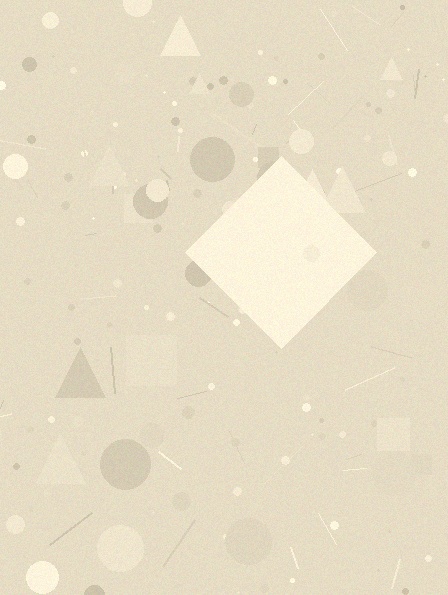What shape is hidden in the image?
A diamond is hidden in the image.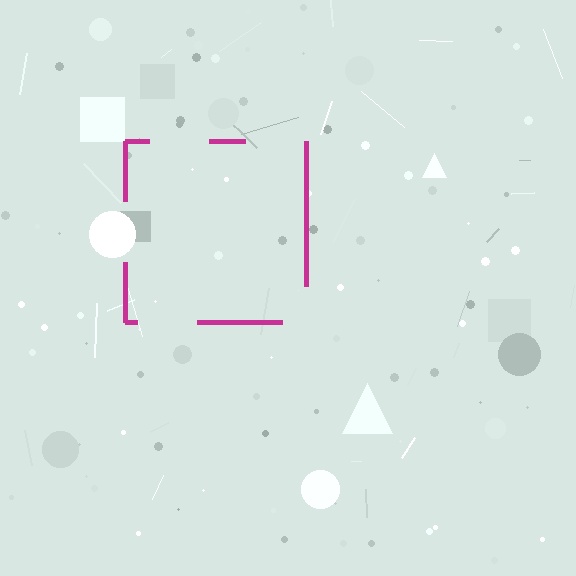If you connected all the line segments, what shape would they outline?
They would outline a square.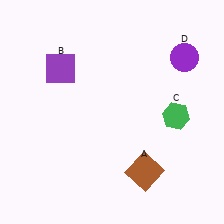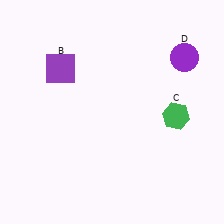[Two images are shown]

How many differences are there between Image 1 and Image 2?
There is 1 difference between the two images.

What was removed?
The brown square (A) was removed in Image 2.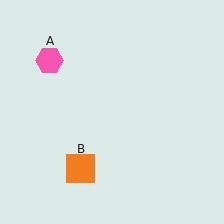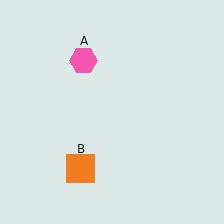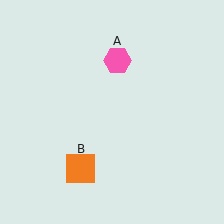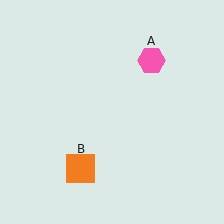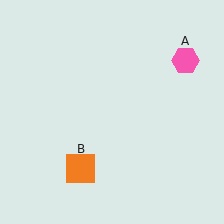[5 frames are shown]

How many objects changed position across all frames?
1 object changed position: pink hexagon (object A).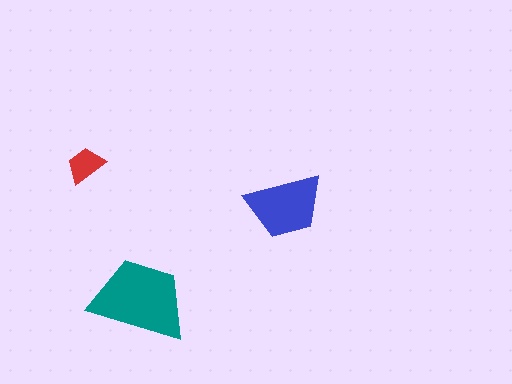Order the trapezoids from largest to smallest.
the teal one, the blue one, the red one.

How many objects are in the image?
There are 3 objects in the image.